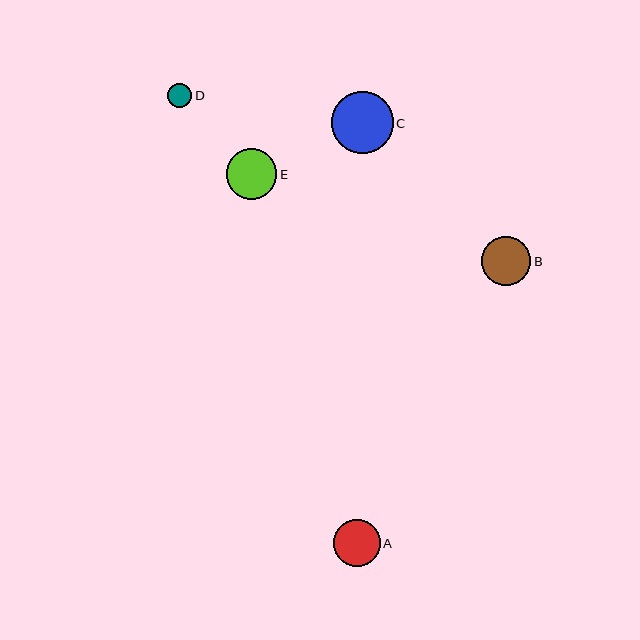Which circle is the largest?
Circle C is the largest with a size of approximately 62 pixels.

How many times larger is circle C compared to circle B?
Circle C is approximately 1.3 times the size of circle B.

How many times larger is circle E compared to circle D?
Circle E is approximately 2.1 times the size of circle D.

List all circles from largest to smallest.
From largest to smallest: C, E, B, A, D.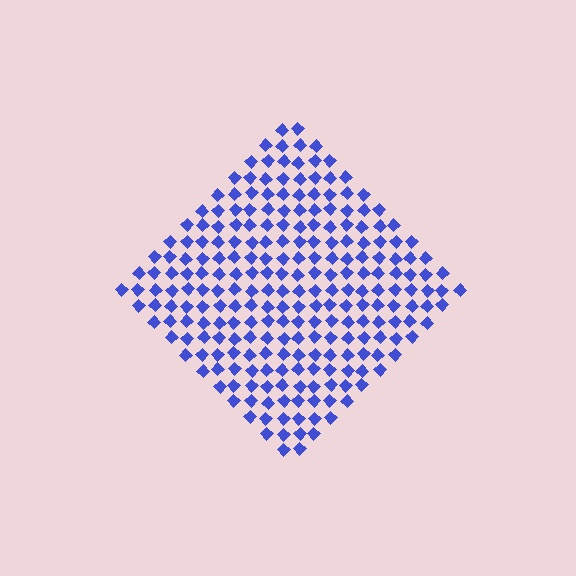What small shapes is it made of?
It is made of small diamonds.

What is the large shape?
The large shape is a diamond.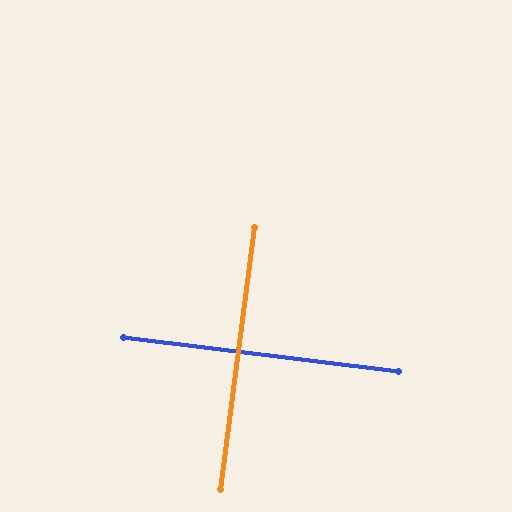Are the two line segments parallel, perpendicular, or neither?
Perpendicular — they meet at approximately 90°.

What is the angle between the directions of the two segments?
Approximately 90 degrees.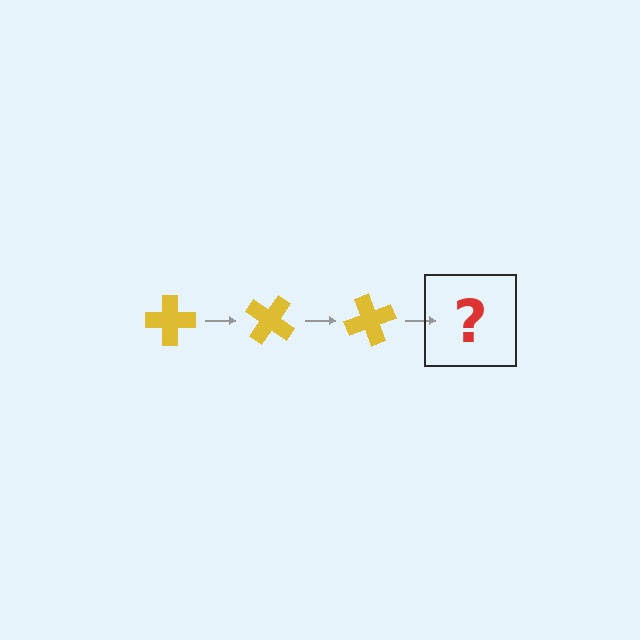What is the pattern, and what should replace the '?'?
The pattern is that the cross rotates 35 degrees each step. The '?' should be a yellow cross rotated 105 degrees.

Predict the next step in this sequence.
The next step is a yellow cross rotated 105 degrees.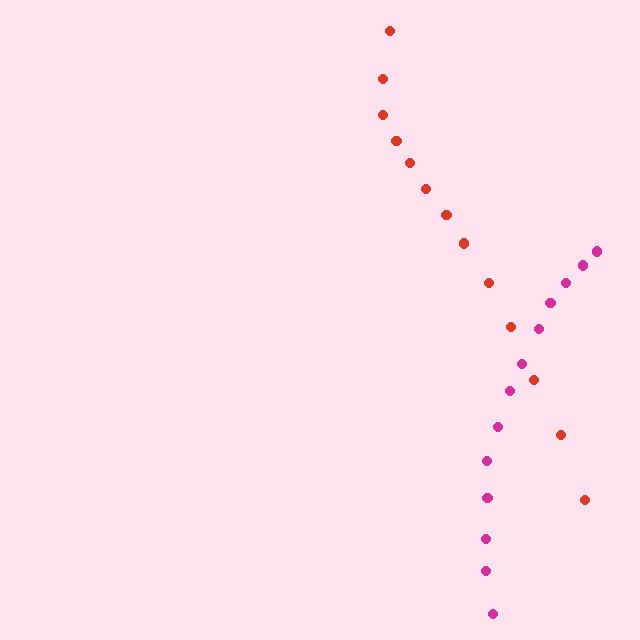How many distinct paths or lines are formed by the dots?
There are 2 distinct paths.